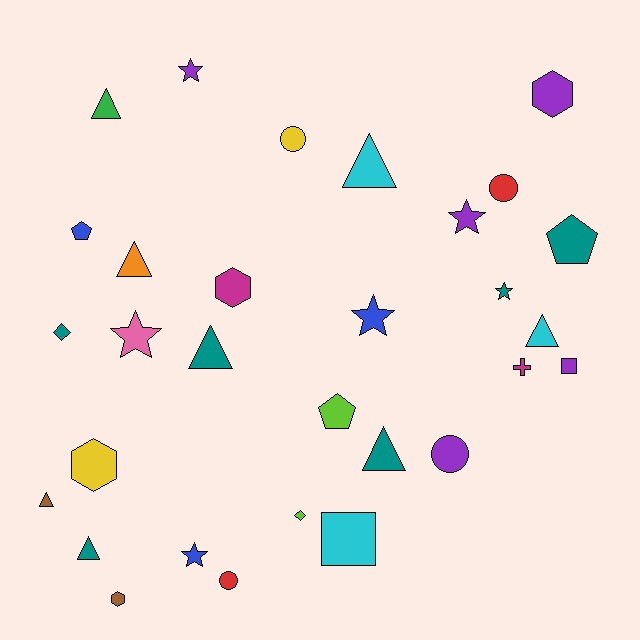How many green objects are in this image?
There is 1 green object.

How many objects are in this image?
There are 30 objects.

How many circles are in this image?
There are 4 circles.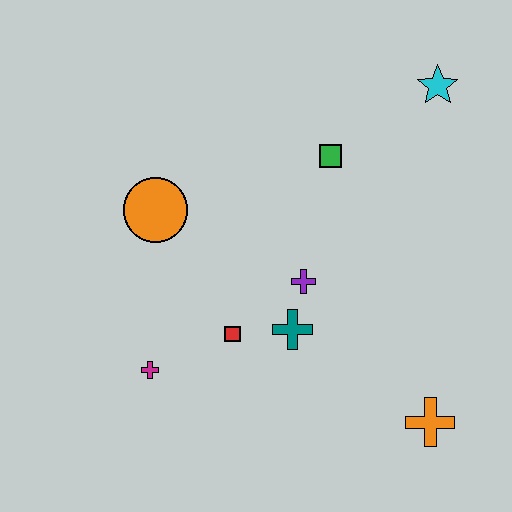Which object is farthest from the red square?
The cyan star is farthest from the red square.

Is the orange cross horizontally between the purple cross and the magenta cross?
No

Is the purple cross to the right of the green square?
No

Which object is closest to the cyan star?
The green square is closest to the cyan star.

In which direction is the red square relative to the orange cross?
The red square is to the left of the orange cross.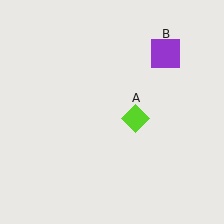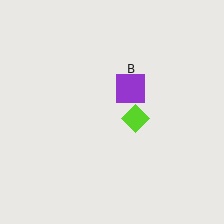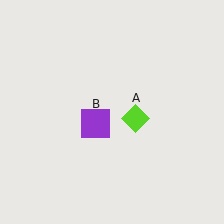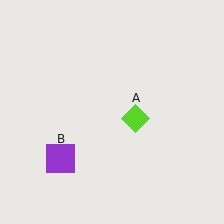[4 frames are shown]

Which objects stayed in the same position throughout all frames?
Lime diamond (object A) remained stationary.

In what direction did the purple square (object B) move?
The purple square (object B) moved down and to the left.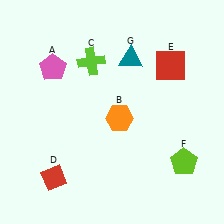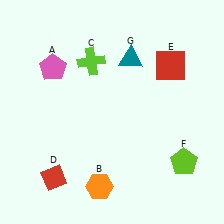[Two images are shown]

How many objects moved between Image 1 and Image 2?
1 object moved between the two images.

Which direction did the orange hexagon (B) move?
The orange hexagon (B) moved down.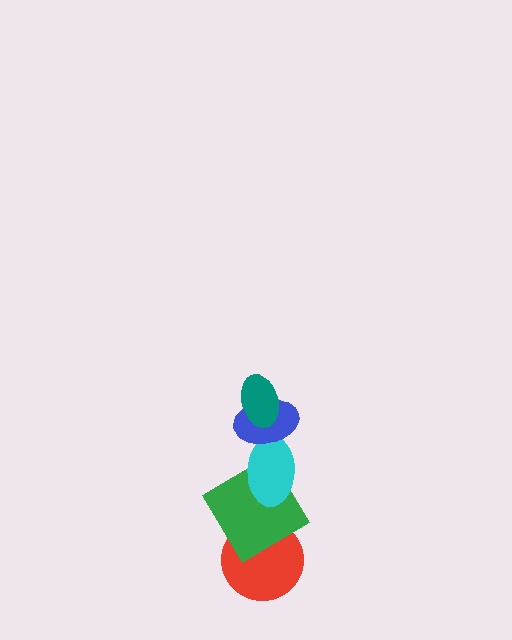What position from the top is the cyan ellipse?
The cyan ellipse is 3rd from the top.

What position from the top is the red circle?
The red circle is 5th from the top.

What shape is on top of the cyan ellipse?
The blue ellipse is on top of the cyan ellipse.